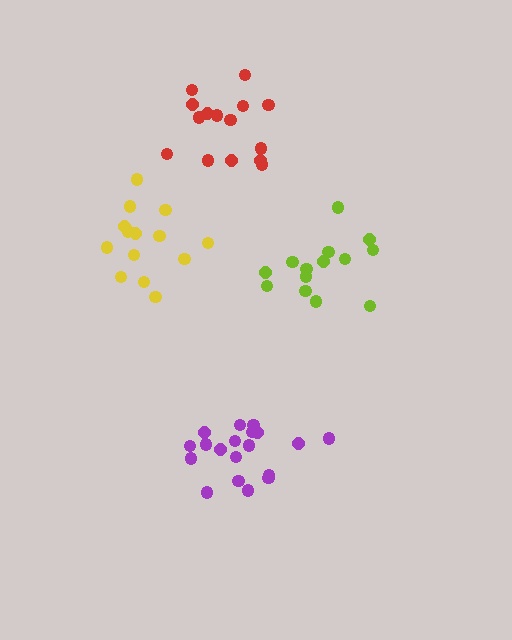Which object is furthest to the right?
The lime cluster is rightmost.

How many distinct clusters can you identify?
There are 4 distinct clusters.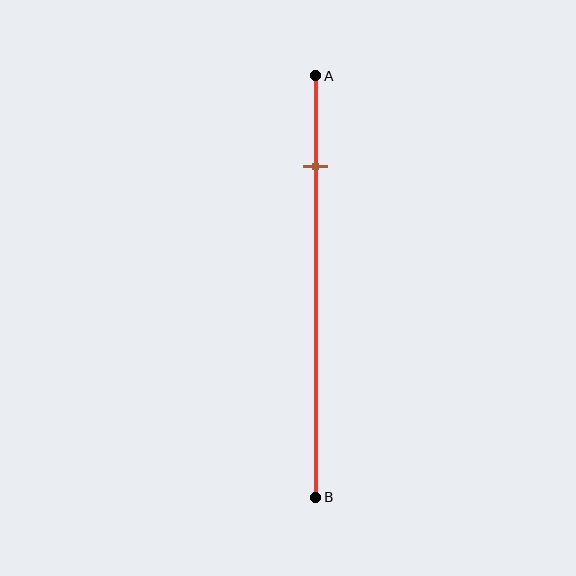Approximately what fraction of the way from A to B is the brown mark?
The brown mark is approximately 20% of the way from A to B.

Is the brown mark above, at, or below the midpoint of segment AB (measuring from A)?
The brown mark is above the midpoint of segment AB.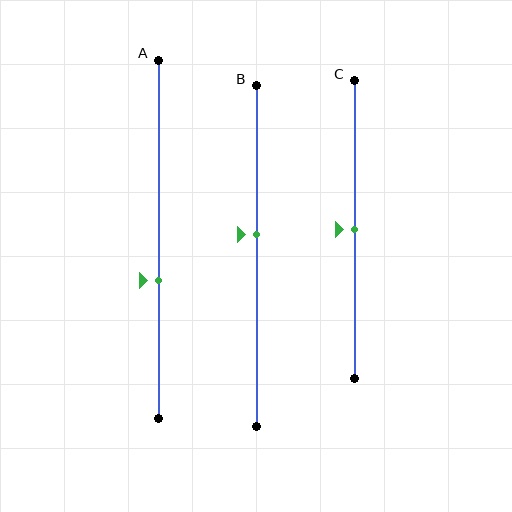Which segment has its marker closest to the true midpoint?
Segment C has its marker closest to the true midpoint.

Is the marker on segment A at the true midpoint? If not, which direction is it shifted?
No, the marker on segment A is shifted downward by about 11% of the segment length.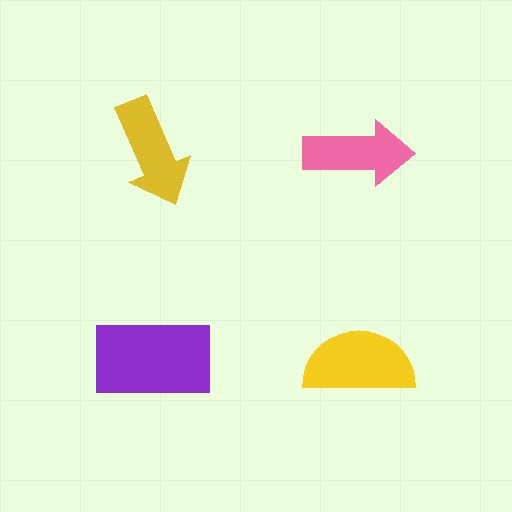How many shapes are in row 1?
2 shapes.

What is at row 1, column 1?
A yellow arrow.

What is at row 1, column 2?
A pink arrow.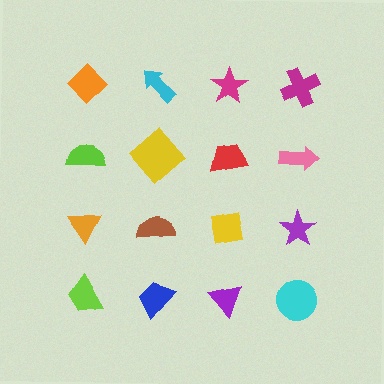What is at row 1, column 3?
A magenta star.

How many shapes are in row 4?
4 shapes.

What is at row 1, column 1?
An orange diamond.